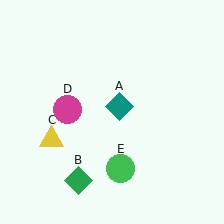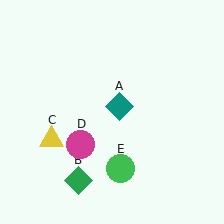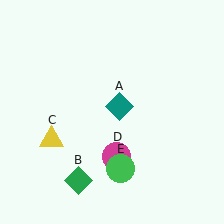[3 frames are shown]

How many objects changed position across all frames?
1 object changed position: magenta circle (object D).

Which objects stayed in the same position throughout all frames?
Teal diamond (object A) and green diamond (object B) and yellow triangle (object C) and green circle (object E) remained stationary.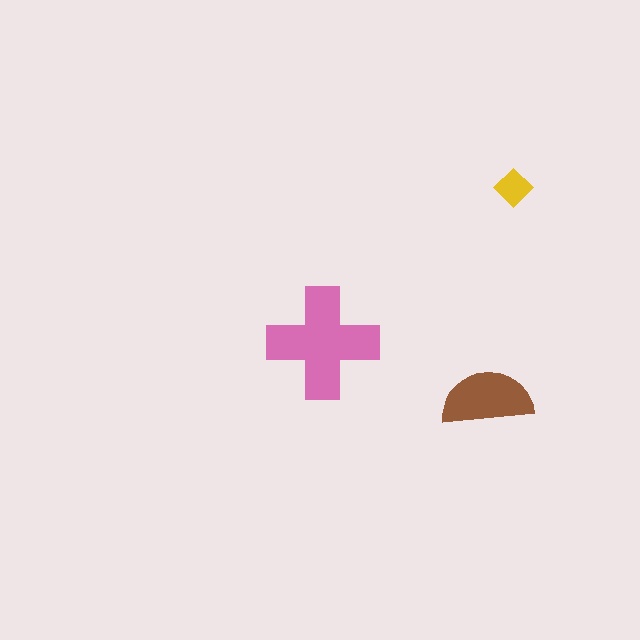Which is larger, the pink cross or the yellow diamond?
The pink cross.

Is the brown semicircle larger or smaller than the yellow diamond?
Larger.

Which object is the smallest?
The yellow diamond.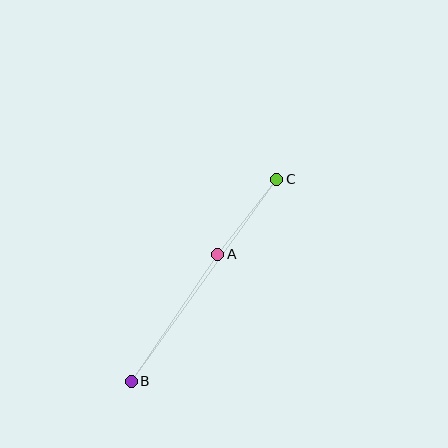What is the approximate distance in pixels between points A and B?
The distance between A and B is approximately 154 pixels.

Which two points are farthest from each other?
Points B and C are farthest from each other.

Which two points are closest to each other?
Points A and C are closest to each other.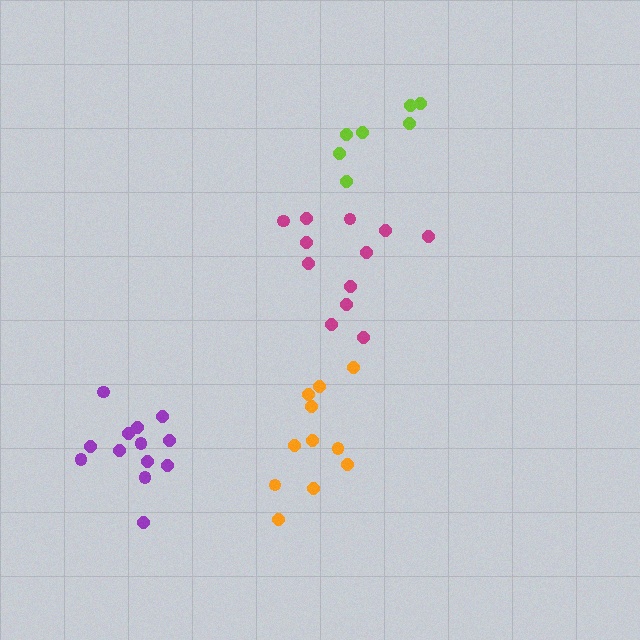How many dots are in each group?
Group 1: 7 dots, Group 2: 12 dots, Group 3: 13 dots, Group 4: 11 dots (43 total).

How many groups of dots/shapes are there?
There are 4 groups.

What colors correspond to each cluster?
The clusters are colored: lime, magenta, purple, orange.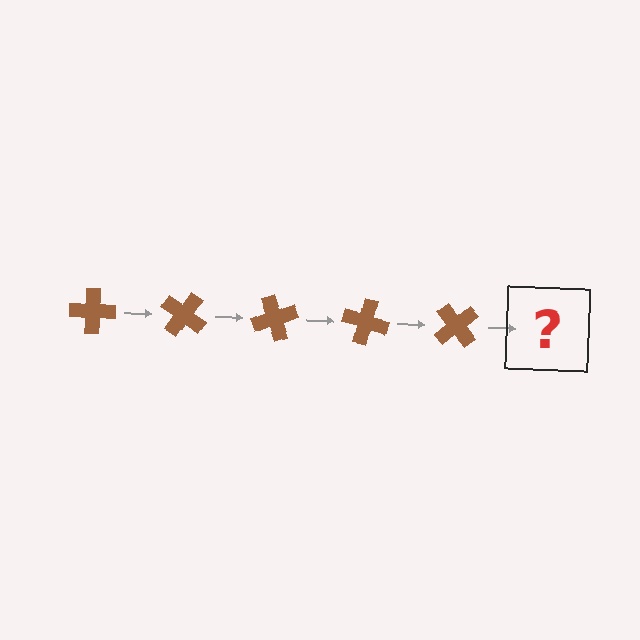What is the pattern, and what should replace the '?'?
The pattern is that the cross rotates 35 degrees each step. The '?' should be a brown cross rotated 175 degrees.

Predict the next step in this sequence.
The next step is a brown cross rotated 175 degrees.